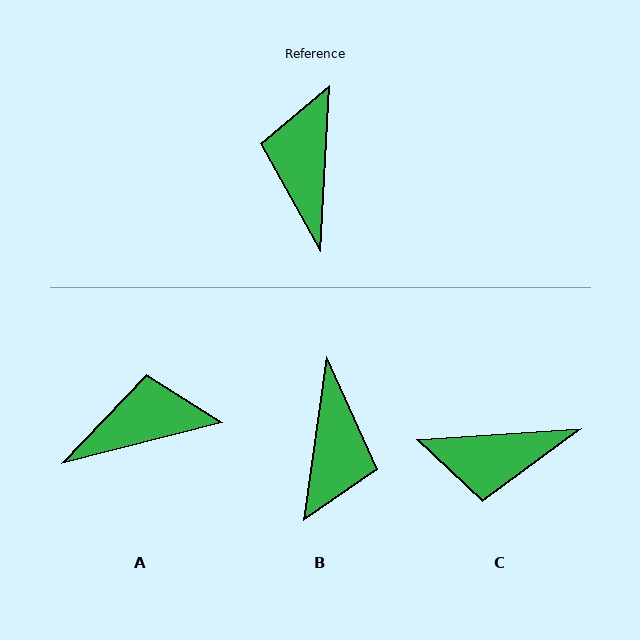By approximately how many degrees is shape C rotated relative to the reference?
Approximately 97 degrees counter-clockwise.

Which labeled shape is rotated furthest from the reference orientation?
B, about 175 degrees away.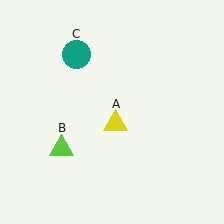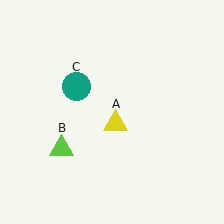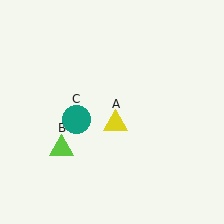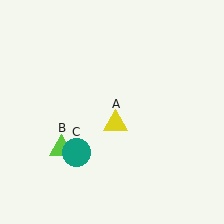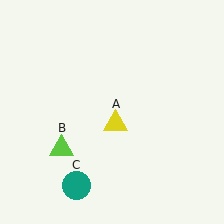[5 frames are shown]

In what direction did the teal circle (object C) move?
The teal circle (object C) moved down.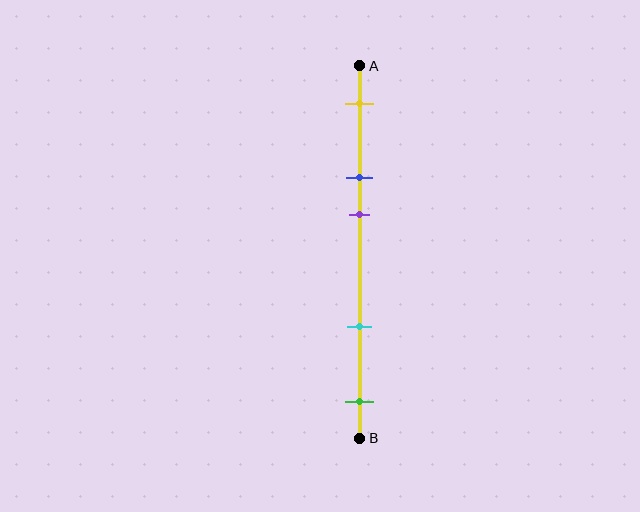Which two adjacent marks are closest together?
The blue and purple marks are the closest adjacent pair.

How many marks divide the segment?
There are 5 marks dividing the segment.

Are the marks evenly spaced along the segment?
No, the marks are not evenly spaced.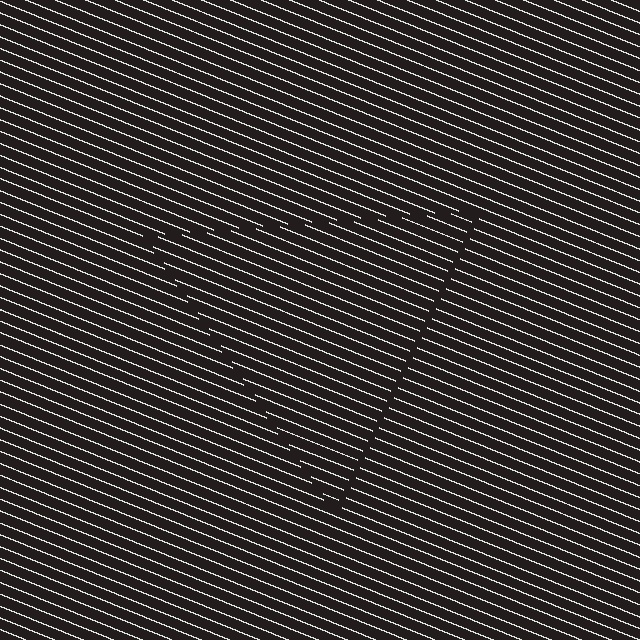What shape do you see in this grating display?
An illusory triangle. The interior of the shape contains the same grating, shifted by half a period — the contour is defined by the phase discontinuity where line-ends from the inner and outer gratings abut.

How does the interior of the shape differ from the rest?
The interior of the shape contains the same grating, shifted by half a period — the contour is defined by the phase discontinuity where line-ends from the inner and outer gratings abut.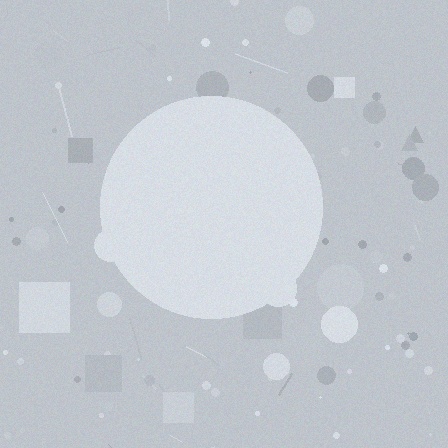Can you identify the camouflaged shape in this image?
The camouflaged shape is a circle.